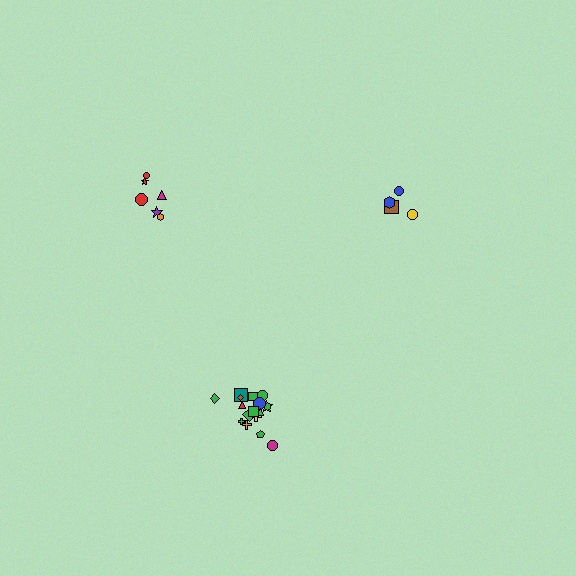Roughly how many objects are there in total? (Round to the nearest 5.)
Roughly 30 objects in total.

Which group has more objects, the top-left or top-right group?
The top-left group.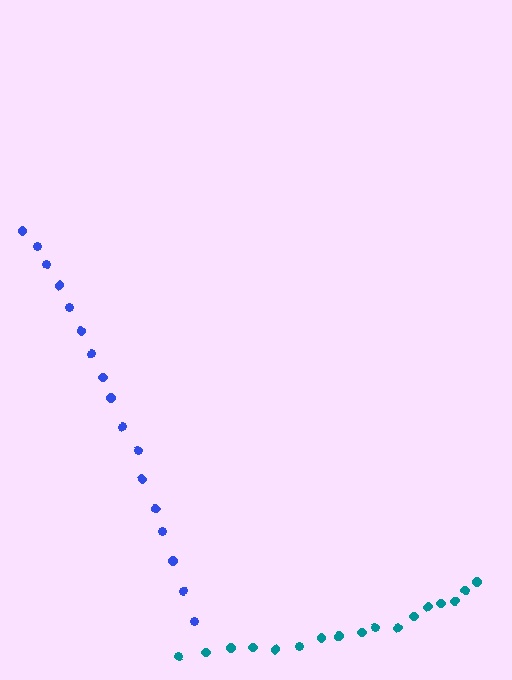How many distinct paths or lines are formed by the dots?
There are 2 distinct paths.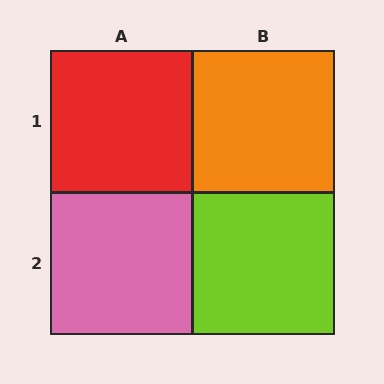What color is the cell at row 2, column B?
Lime.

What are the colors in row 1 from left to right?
Red, orange.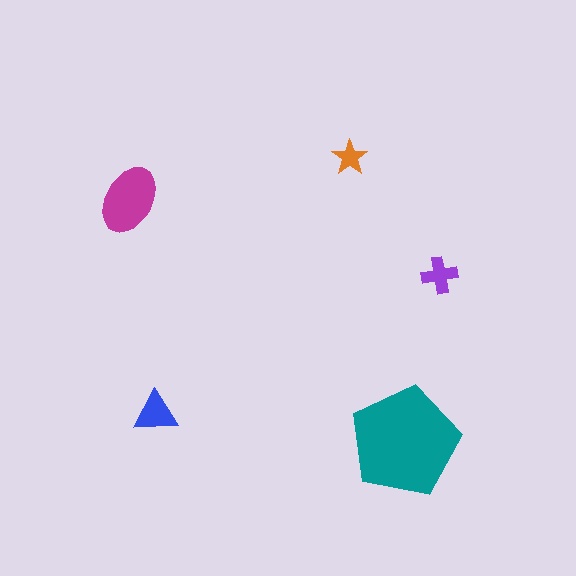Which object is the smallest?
The orange star.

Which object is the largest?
The teal pentagon.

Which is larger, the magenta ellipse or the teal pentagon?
The teal pentagon.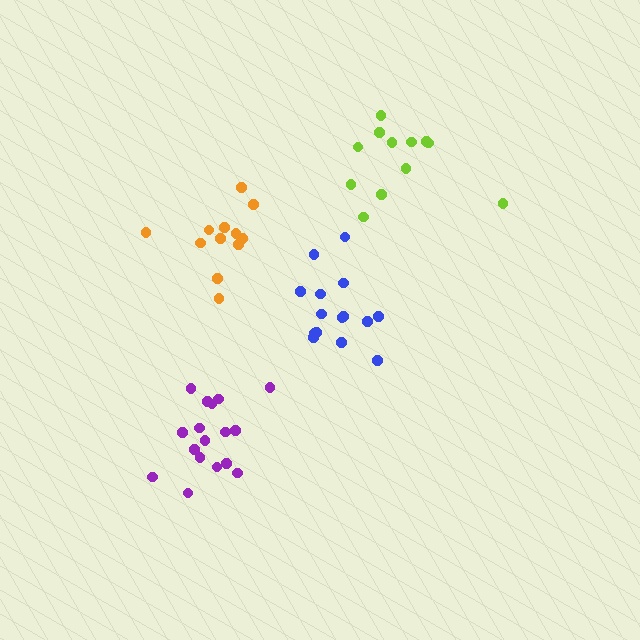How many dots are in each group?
Group 1: 12 dots, Group 2: 15 dots, Group 3: 12 dots, Group 4: 17 dots (56 total).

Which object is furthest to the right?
The lime cluster is rightmost.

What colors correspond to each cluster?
The clusters are colored: lime, blue, orange, purple.